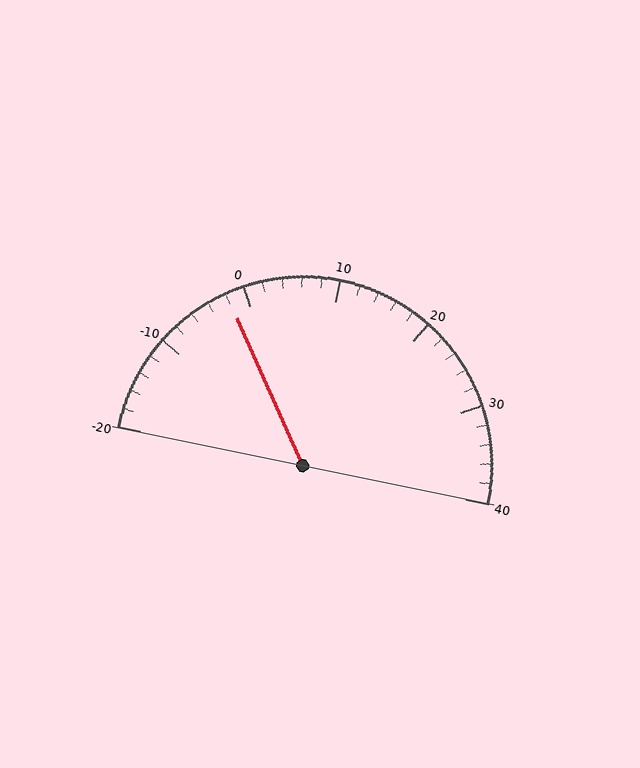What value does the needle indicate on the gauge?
The needle indicates approximately -2.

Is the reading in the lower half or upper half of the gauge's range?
The reading is in the lower half of the range (-20 to 40).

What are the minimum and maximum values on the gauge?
The gauge ranges from -20 to 40.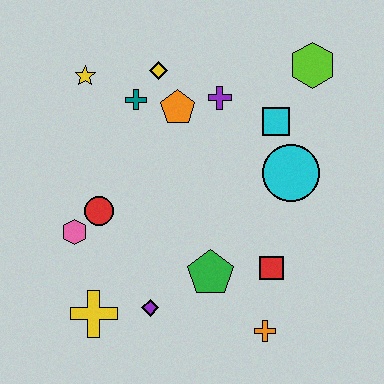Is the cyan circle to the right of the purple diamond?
Yes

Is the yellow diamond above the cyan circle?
Yes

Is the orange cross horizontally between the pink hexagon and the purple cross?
No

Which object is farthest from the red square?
The yellow star is farthest from the red square.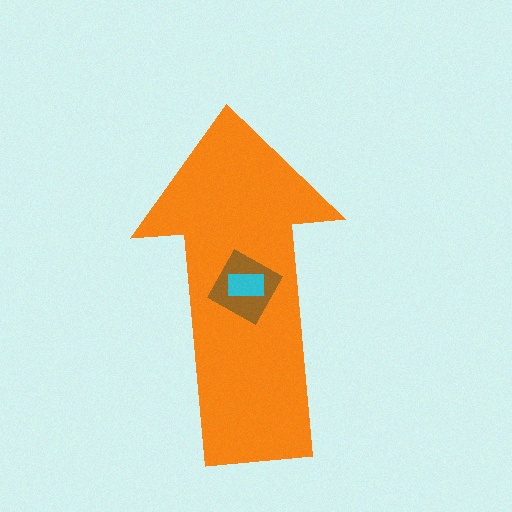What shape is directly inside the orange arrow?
The brown diamond.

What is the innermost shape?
The cyan rectangle.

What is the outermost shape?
The orange arrow.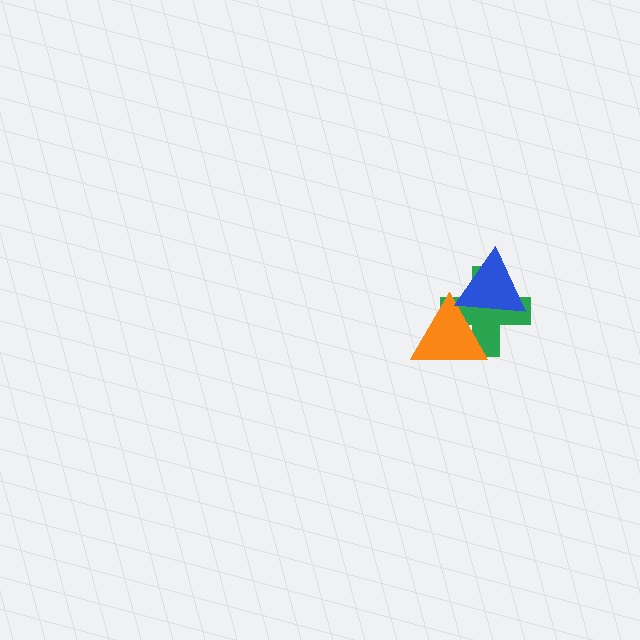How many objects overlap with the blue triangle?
2 objects overlap with the blue triangle.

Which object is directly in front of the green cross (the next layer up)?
The orange triangle is directly in front of the green cross.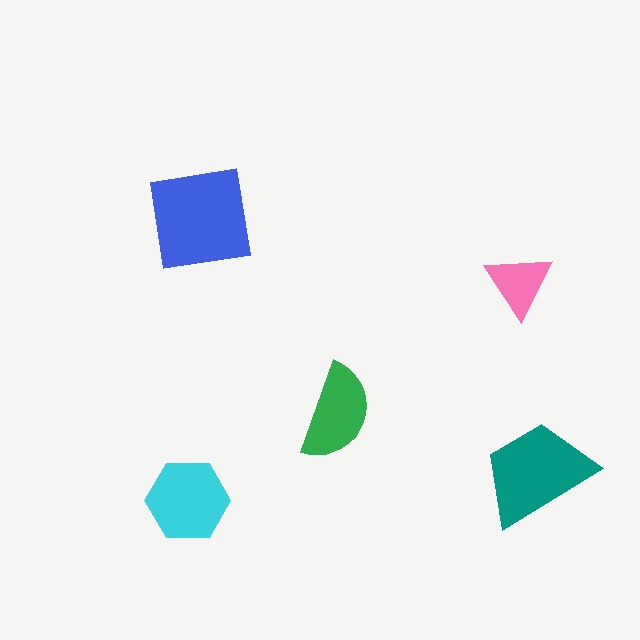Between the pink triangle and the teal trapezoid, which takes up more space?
The teal trapezoid.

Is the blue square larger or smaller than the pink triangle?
Larger.